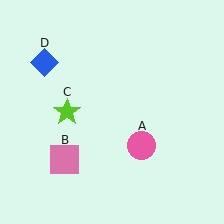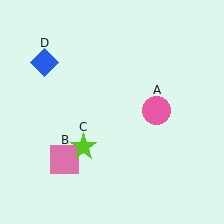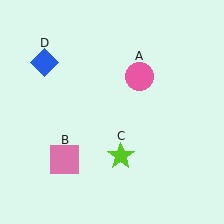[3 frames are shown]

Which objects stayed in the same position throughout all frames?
Pink square (object B) and blue diamond (object D) remained stationary.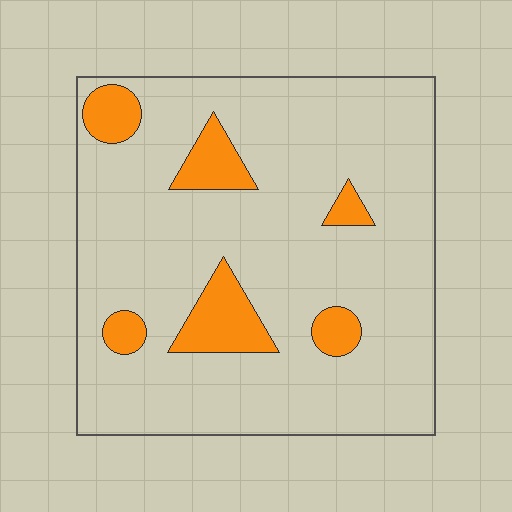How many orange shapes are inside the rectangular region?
6.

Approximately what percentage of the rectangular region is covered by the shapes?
Approximately 15%.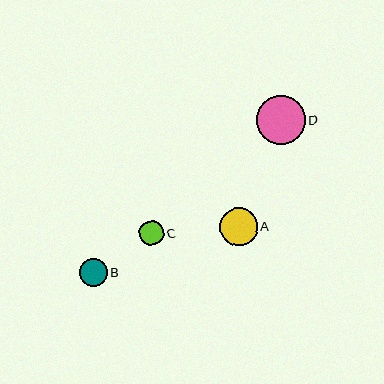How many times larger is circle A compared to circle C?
Circle A is approximately 1.5 times the size of circle C.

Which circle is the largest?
Circle D is the largest with a size of approximately 49 pixels.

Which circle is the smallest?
Circle C is the smallest with a size of approximately 25 pixels.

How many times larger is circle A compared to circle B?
Circle A is approximately 1.4 times the size of circle B.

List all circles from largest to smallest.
From largest to smallest: D, A, B, C.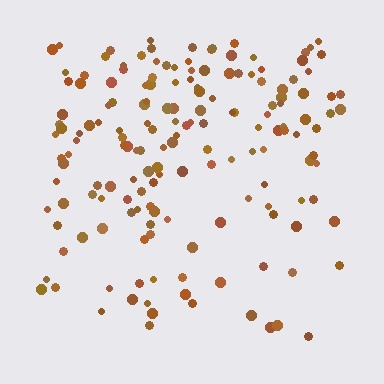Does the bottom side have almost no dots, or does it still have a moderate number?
Still a moderate number, just noticeably fewer than the top.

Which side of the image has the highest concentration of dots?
The top.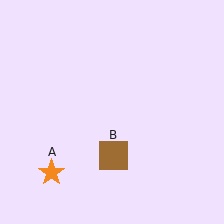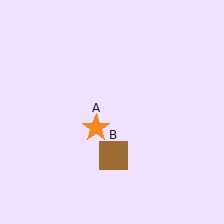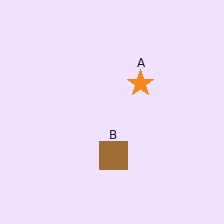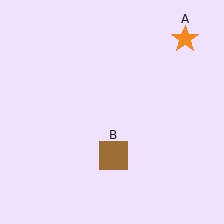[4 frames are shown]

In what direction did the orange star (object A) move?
The orange star (object A) moved up and to the right.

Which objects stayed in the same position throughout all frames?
Brown square (object B) remained stationary.